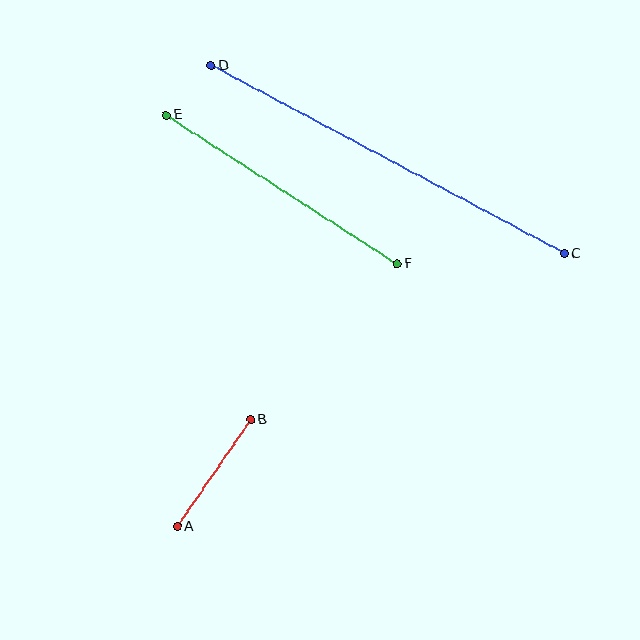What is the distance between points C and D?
The distance is approximately 401 pixels.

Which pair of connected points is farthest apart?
Points C and D are farthest apart.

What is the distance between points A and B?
The distance is approximately 129 pixels.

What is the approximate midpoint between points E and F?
The midpoint is at approximately (282, 189) pixels.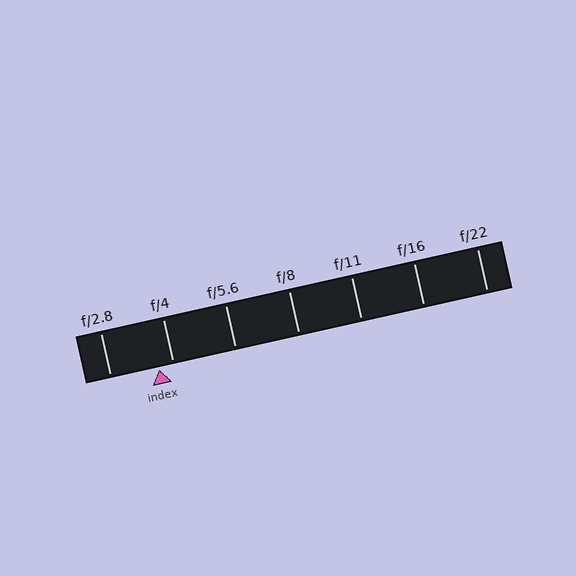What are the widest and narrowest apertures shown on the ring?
The widest aperture shown is f/2.8 and the narrowest is f/22.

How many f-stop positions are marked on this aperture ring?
There are 7 f-stop positions marked.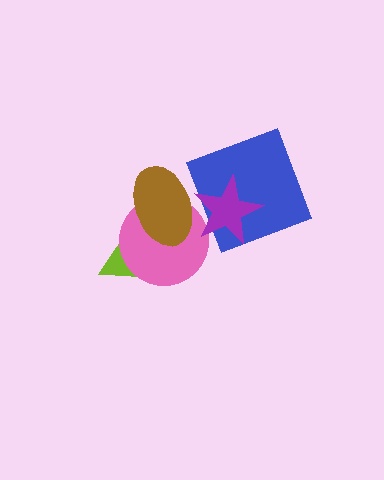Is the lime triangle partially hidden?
Yes, it is partially covered by another shape.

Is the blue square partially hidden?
Yes, it is partially covered by another shape.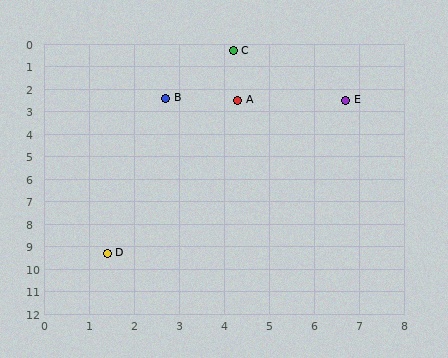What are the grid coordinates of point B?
Point B is at approximately (2.7, 2.4).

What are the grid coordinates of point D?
Point D is at approximately (1.4, 9.3).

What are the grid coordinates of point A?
Point A is at approximately (4.3, 2.5).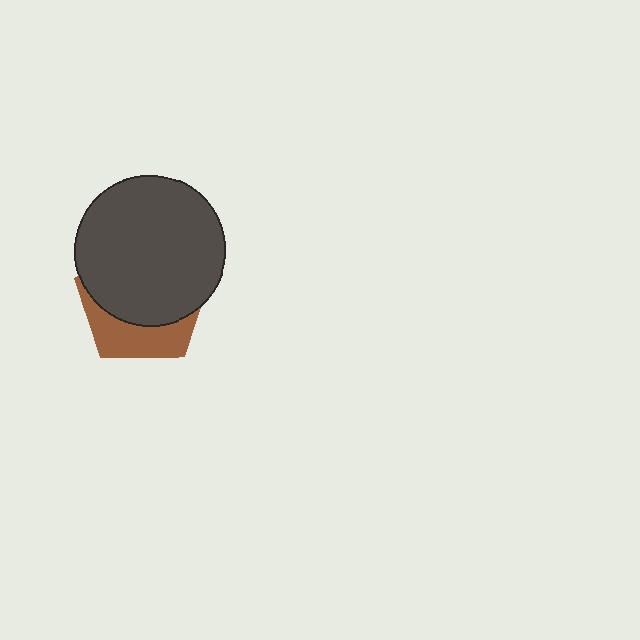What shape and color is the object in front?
The object in front is a dark gray circle.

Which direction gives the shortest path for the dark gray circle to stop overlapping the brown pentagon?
Moving up gives the shortest separation.